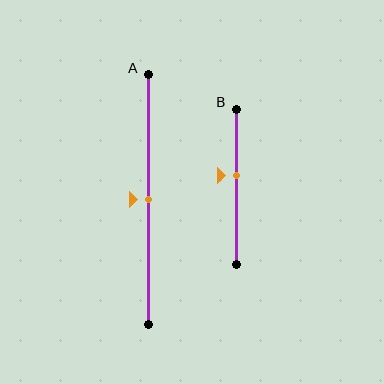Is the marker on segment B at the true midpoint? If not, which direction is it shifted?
No, the marker on segment B is shifted upward by about 7% of the segment length.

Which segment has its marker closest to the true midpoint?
Segment A has its marker closest to the true midpoint.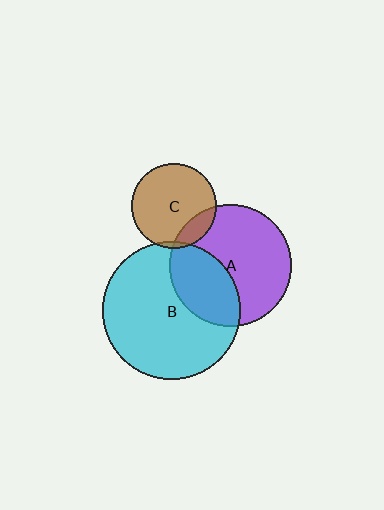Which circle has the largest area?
Circle B (cyan).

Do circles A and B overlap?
Yes.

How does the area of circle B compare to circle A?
Approximately 1.3 times.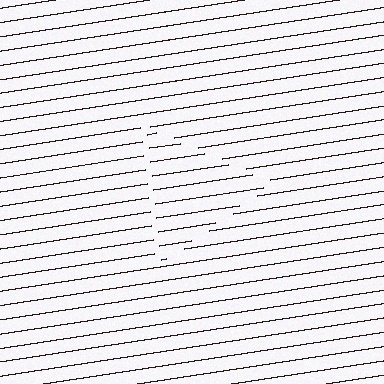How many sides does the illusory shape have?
3 sides — the line-ends trace a triangle.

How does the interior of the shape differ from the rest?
The interior of the shape contains the same grating, shifted by half a period — the contour is defined by the phase discontinuity where line-ends from the inner and outer gratings abut.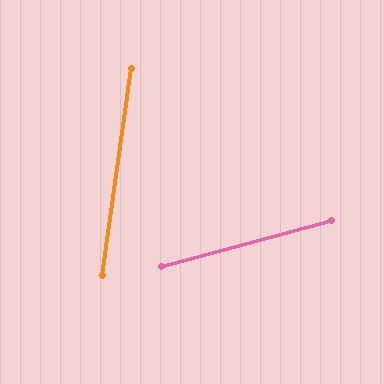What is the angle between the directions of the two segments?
Approximately 67 degrees.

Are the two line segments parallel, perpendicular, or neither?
Neither parallel nor perpendicular — they differ by about 67°.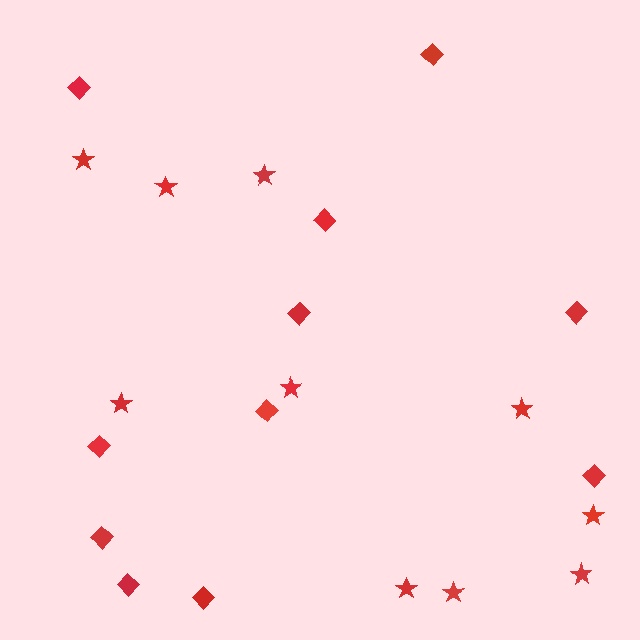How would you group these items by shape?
There are 2 groups: one group of stars (10) and one group of diamonds (11).